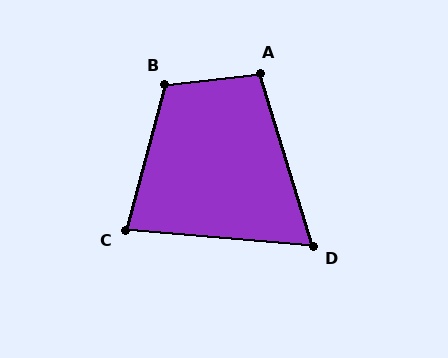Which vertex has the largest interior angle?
B, at approximately 112 degrees.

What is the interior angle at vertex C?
Approximately 80 degrees (acute).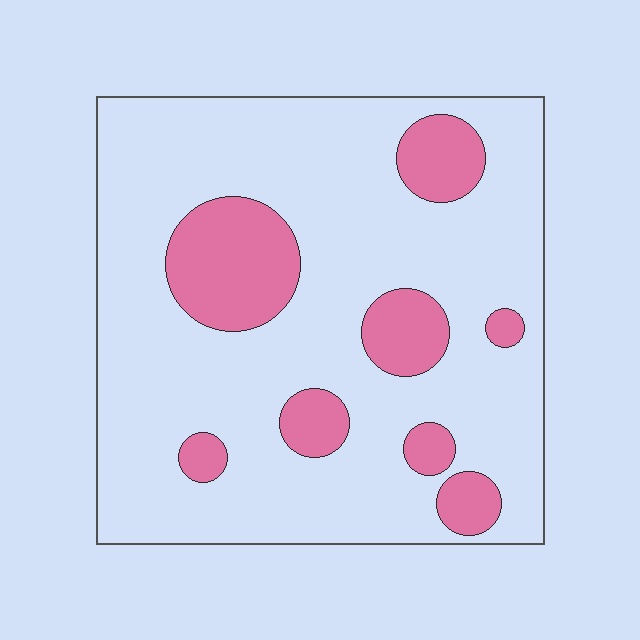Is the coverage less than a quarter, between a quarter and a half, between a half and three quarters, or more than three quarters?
Less than a quarter.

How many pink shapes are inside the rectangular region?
8.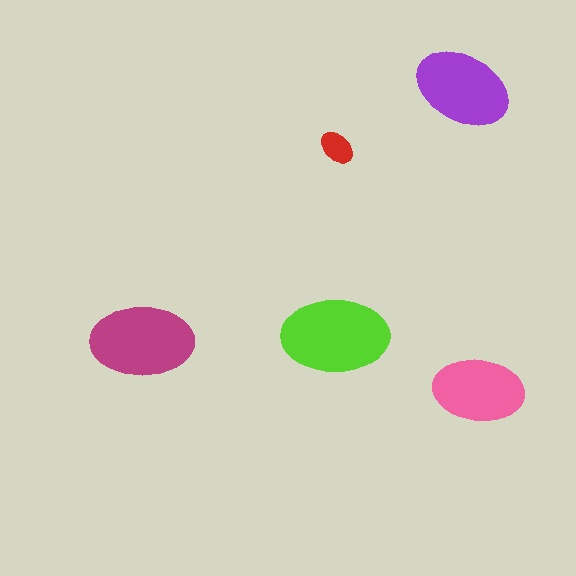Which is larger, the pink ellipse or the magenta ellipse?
The magenta one.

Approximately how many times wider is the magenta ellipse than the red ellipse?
About 3 times wider.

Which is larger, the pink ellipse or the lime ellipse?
The lime one.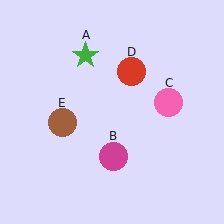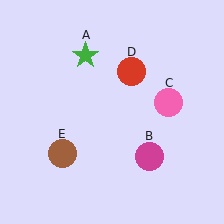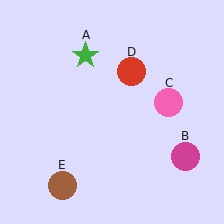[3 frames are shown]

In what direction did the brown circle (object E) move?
The brown circle (object E) moved down.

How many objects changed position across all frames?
2 objects changed position: magenta circle (object B), brown circle (object E).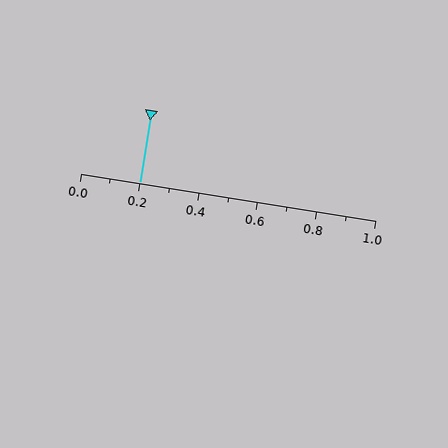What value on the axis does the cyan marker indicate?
The marker indicates approximately 0.2.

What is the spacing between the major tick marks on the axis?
The major ticks are spaced 0.2 apart.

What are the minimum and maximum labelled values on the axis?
The axis runs from 0.0 to 1.0.